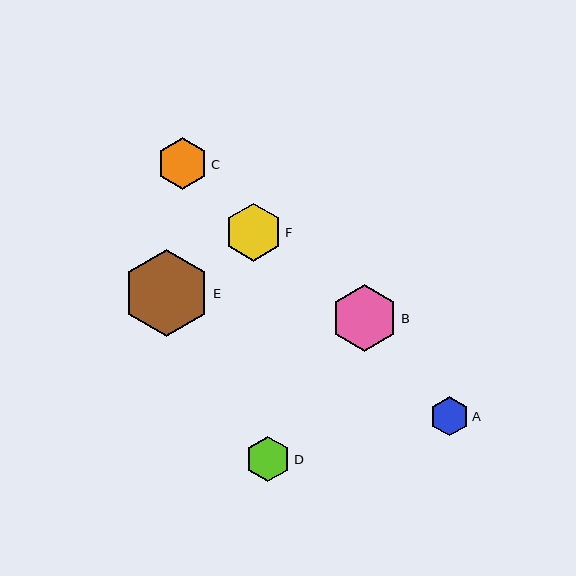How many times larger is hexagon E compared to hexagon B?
Hexagon E is approximately 1.3 times the size of hexagon B.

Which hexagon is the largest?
Hexagon E is the largest with a size of approximately 88 pixels.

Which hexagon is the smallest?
Hexagon A is the smallest with a size of approximately 39 pixels.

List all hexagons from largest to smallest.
From largest to smallest: E, B, F, C, D, A.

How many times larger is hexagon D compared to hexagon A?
Hexagon D is approximately 1.2 times the size of hexagon A.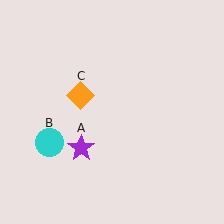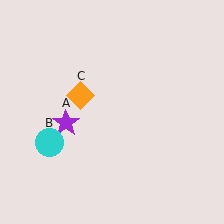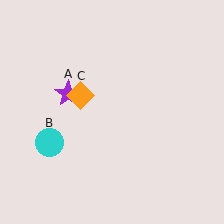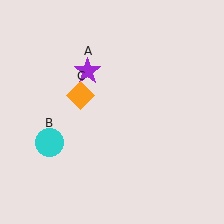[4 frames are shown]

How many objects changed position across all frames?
1 object changed position: purple star (object A).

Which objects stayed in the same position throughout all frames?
Cyan circle (object B) and orange diamond (object C) remained stationary.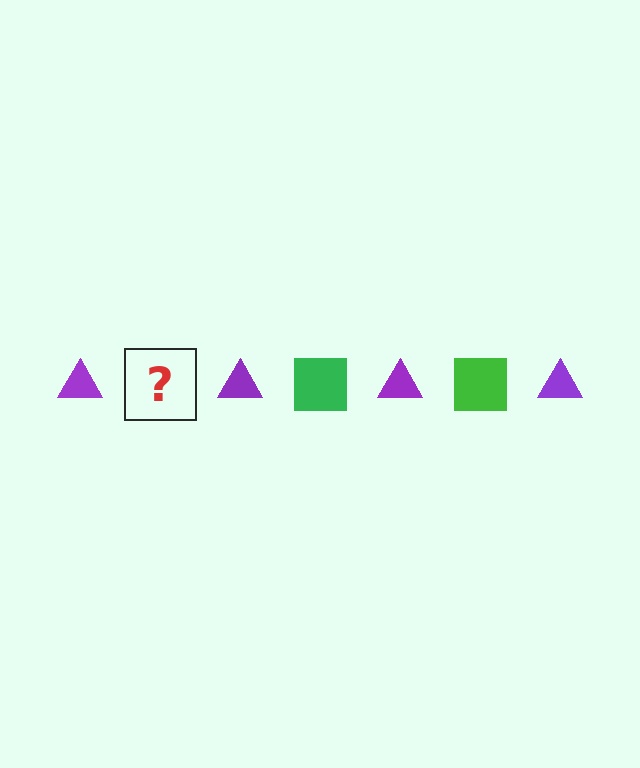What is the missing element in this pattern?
The missing element is a green square.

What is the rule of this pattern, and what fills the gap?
The rule is that the pattern alternates between purple triangle and green square. The gap should be filled with a green square.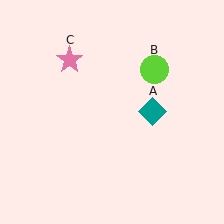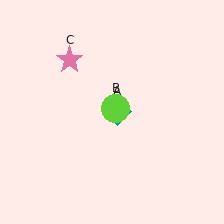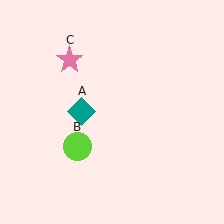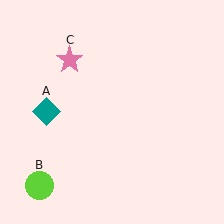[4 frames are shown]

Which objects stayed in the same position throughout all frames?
Pink star (object C) remained stationary.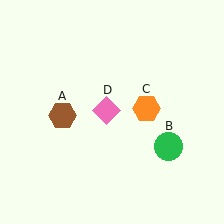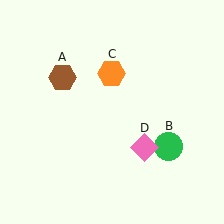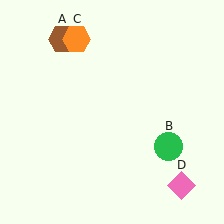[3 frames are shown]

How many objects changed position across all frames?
3 objects changed position: brown hexagon (object A), orange hexagon (object C), pink diamond (object D).